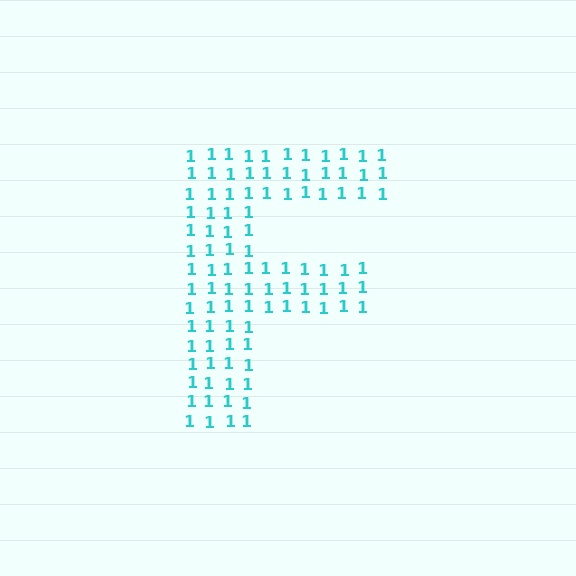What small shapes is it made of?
It is made of small digit 1's.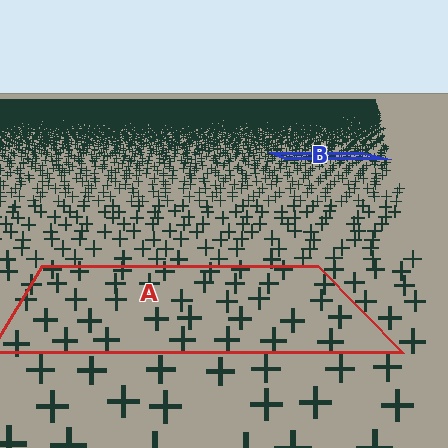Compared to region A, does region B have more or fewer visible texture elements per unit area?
Region B has more texture elements per unit area — they are packed more densely because it is farther away.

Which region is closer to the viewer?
Region A is closer. The texture elements there are larger and more spread out.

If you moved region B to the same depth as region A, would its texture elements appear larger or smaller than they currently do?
They would appear larger. At a closer depth, the same texture elements are projected at a bigger on-screen size.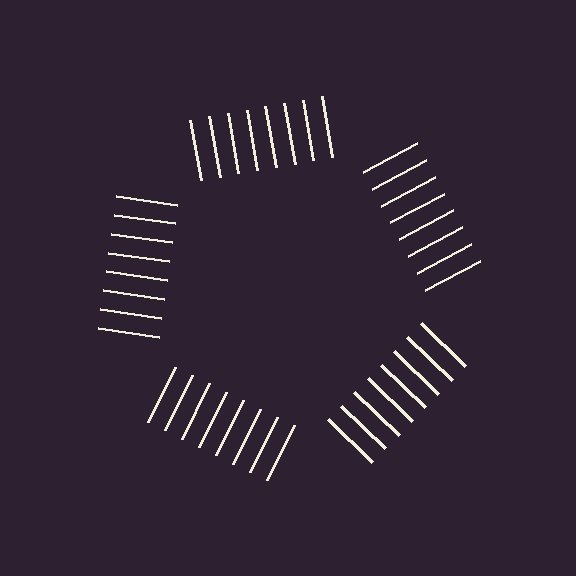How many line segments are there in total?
40 — 8 along each of the 5 edges.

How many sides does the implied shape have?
5 sides — the line-ends trace a pentagon.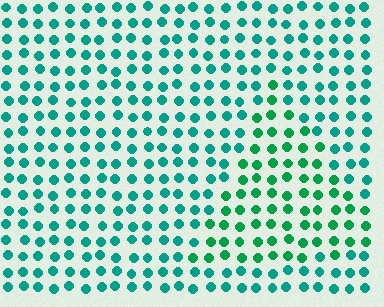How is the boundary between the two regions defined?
The boundary is defined purely by a slight shift in hue (about 26 degrees). Spacing, size, and orientation are identical on both sides.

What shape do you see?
I see a triangle.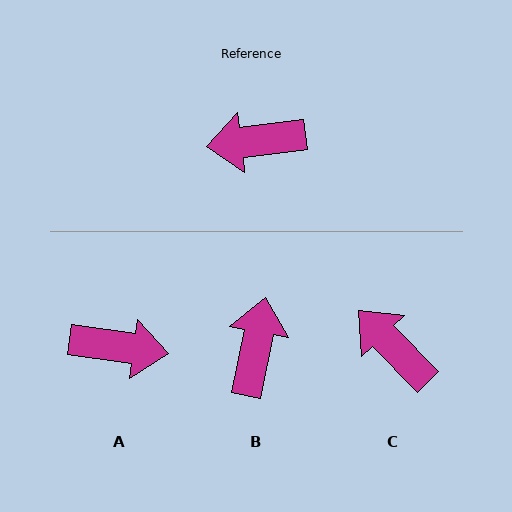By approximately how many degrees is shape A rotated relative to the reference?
Approximately 165 degrees counter-clockwise.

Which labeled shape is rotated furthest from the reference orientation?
A, about 165 degrees away.